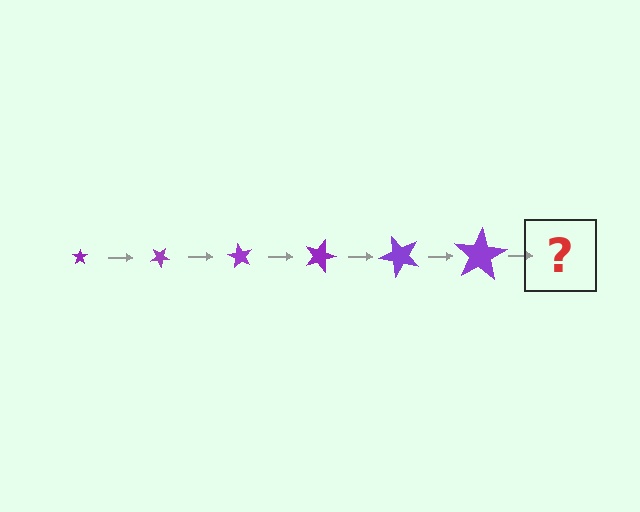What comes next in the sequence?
The next element should be a star, larger than the previous one and rotated 180 degrees from the start.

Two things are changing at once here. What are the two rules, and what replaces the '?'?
The two rules are that the star grows larger each step and it rotates 30 degrees each step. The '?' should be a star, larger than the previous one and rotated 180 degrees from the start.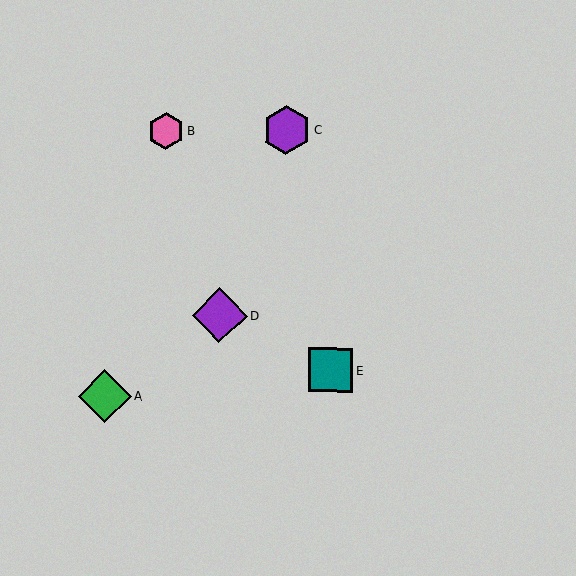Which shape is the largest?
The purple diamond (labeled D) is the largest.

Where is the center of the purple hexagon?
The center of the purple hexagon is at (287, 130).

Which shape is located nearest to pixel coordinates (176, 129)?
The pink hexagon (labeled B) at (166, 131) is nearest to that location.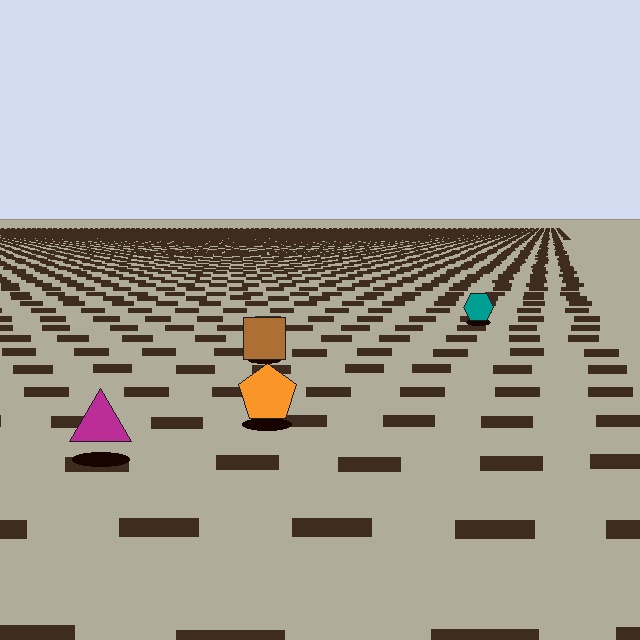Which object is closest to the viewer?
The magenta triangle is closest. The texture marks near it are larger and more spread out.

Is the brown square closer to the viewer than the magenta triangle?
No. The magenta triangle is closer — you can tell from the texture gradient: the ground texture is coarser near it.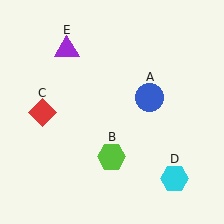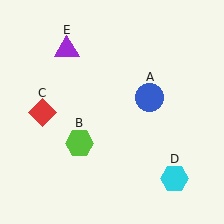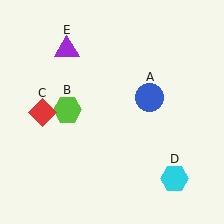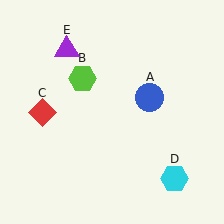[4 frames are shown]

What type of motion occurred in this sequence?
The lime hexagon (object B) rotated clockwise around the center of the scene.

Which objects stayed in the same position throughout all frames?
Blue circle (object A) and red diamond (object C) and cyan hexagon (object D) and purple triangle (object E) remained stationary.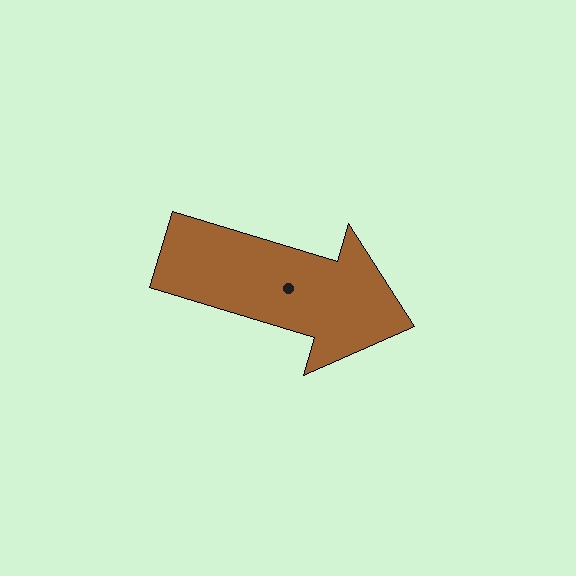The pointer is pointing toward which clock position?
Roughly 4 o'clock.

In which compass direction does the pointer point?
East.